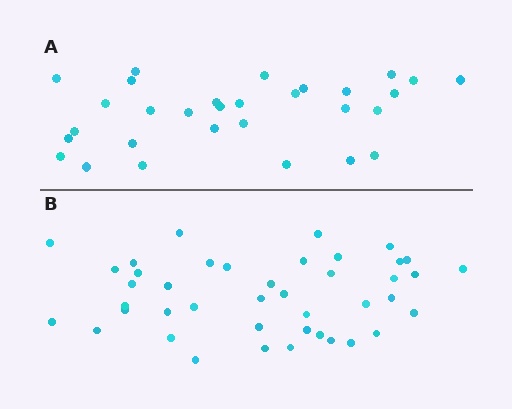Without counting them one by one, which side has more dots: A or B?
Region B (the bottom region) has more dots.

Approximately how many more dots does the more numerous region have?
Region B has roughly 12 or so more dots than region A.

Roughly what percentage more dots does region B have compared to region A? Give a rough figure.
About 40% more.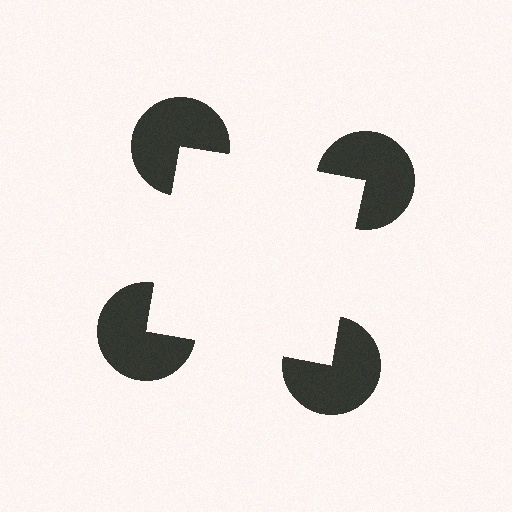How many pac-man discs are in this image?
There are 4 — one at each vertex of the illusory square.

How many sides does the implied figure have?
4 sides.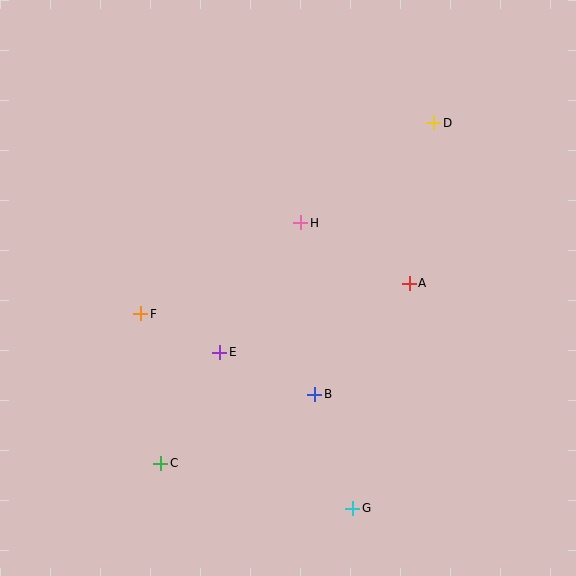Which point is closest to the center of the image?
Point H at (301, 223) is closest to the center.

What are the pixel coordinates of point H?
Point H is at (301, 223).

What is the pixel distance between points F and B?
The distance between F and B is 192 pixels.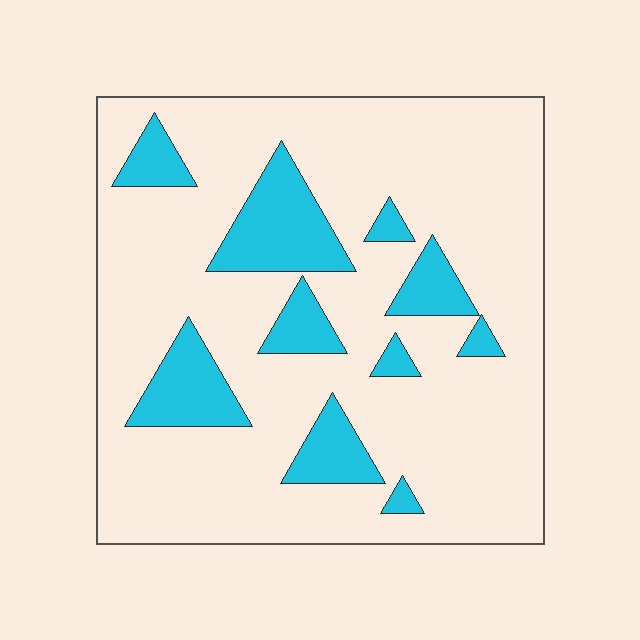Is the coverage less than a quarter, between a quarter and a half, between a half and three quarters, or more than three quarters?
Less than a quarter.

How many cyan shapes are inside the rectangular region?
10.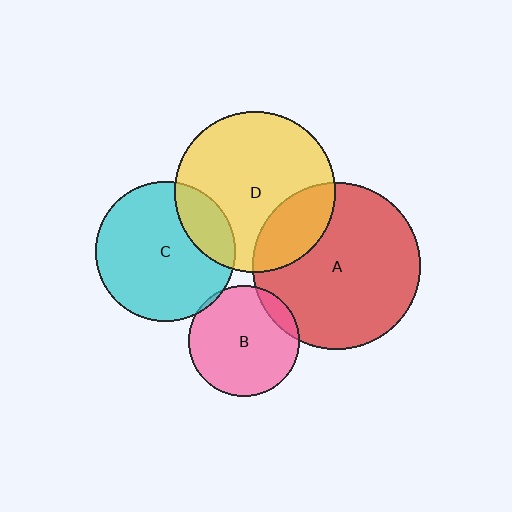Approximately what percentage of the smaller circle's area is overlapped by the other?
Approximately 5%.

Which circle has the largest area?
Circle A (red).